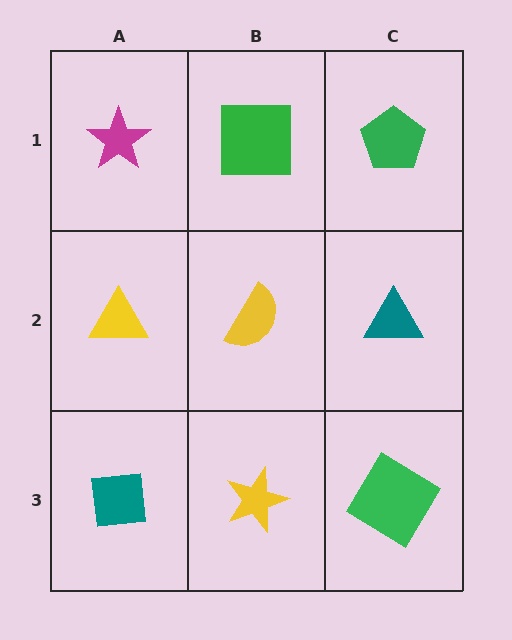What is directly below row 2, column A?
A teal square.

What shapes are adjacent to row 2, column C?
A green pentagon (row 1, column C), a green diamond (row 3, column C), a yellow semicircle (row 2, column B).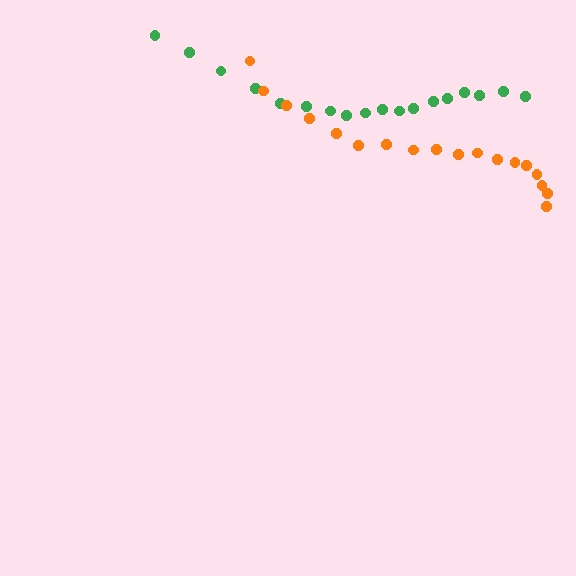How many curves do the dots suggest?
There are 2 distinct paths.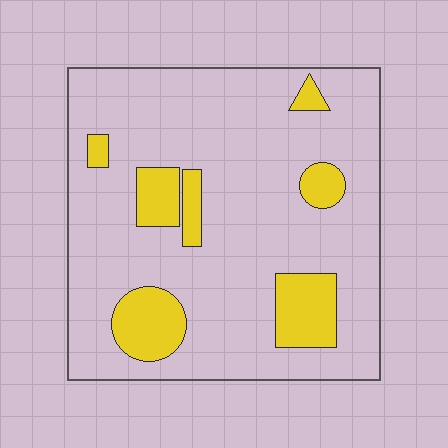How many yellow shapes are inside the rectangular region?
7.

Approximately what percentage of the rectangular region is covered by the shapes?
Approximately 15%.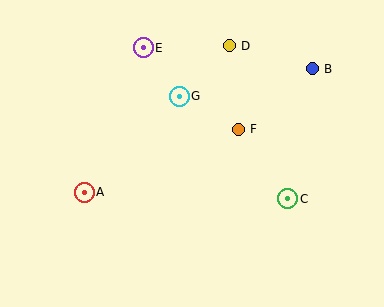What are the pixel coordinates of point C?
Point C is at (288, 199).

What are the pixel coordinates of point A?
Point A is at (84, 192).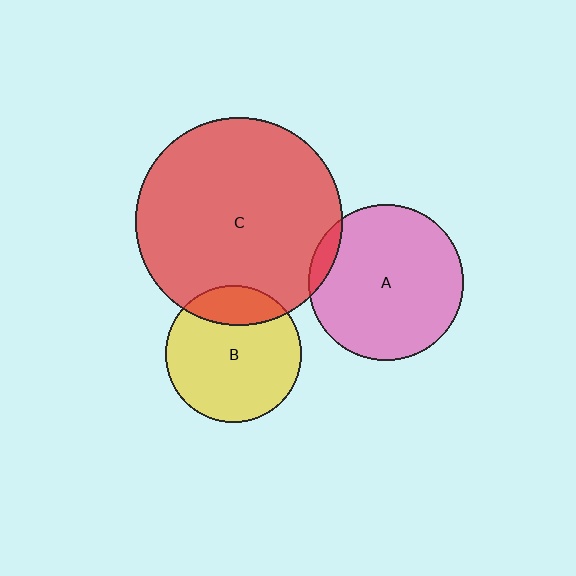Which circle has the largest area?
Circle C (red).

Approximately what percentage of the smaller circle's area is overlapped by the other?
Approximately 20%.